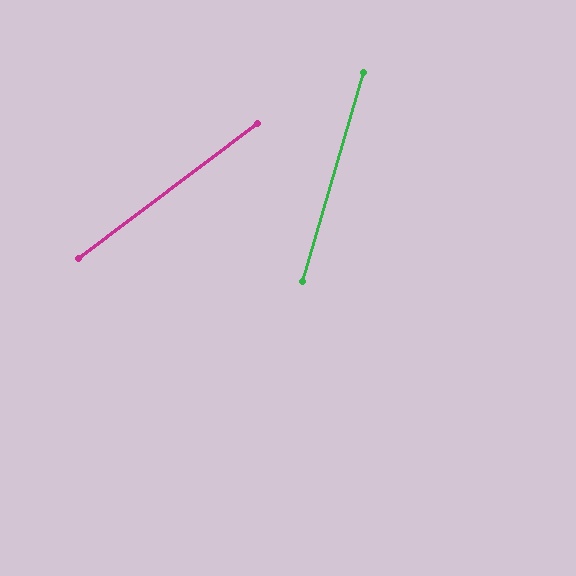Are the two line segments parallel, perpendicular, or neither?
Neither parallel nor perpendicular — they differ by about 37°.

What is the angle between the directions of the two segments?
Approximately 37 degrees.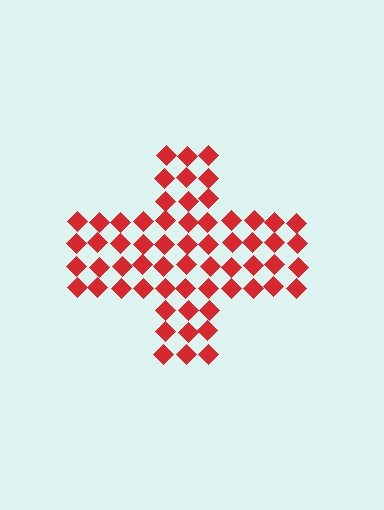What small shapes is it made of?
It is made of small diamonds.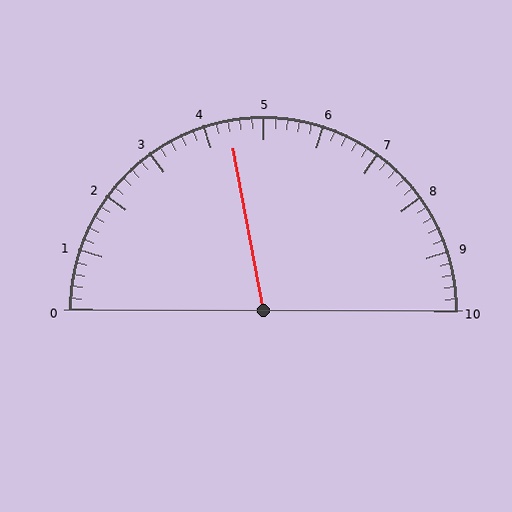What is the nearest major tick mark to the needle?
The nearest major tick mark is 4.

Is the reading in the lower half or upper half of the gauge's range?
The reading is in the lower half of the range (0 to 10).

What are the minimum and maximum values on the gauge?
The gauge ranges from 0 to 10.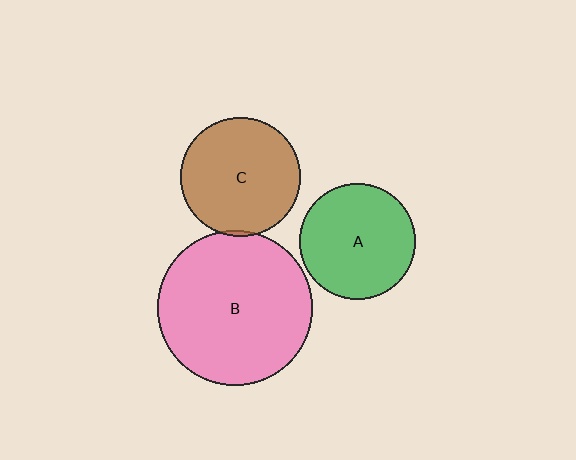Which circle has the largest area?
Circle B (pink).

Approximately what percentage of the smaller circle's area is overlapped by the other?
Approximately 5%.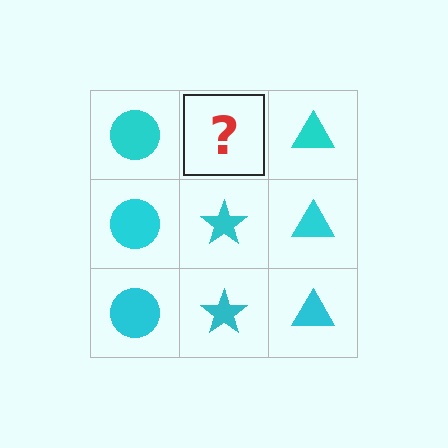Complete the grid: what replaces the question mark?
The question mark should be replaced with a cyan star.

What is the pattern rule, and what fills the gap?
The rule is that each column has a consistent shape. The gap should be filled with a cyan star.